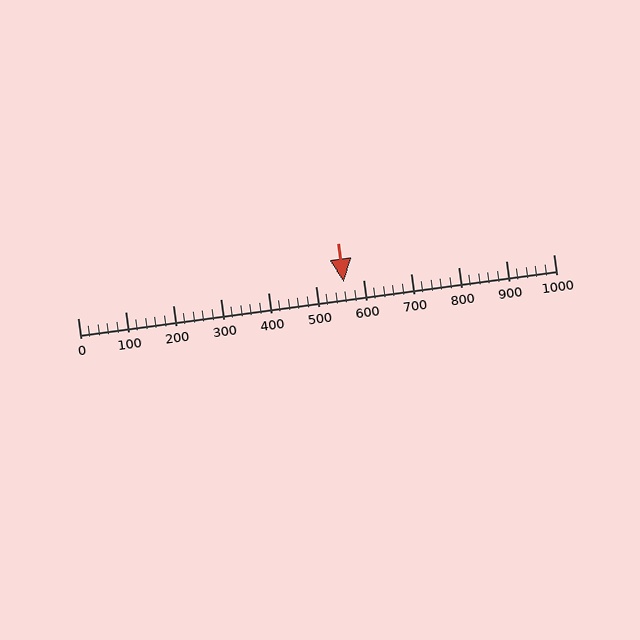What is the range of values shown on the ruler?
The ruler shows values from 0 to 1000.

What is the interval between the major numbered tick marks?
The major tick marks are spaced 100 units apart.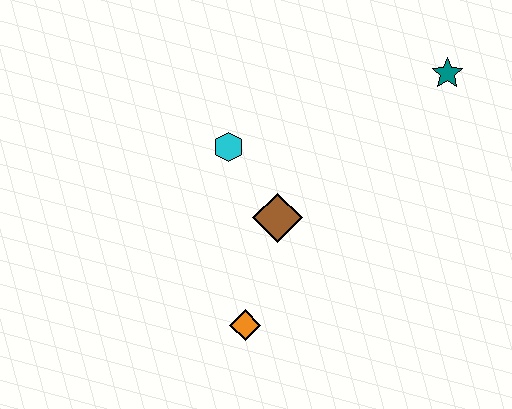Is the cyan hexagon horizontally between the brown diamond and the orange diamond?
No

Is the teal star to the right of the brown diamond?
Yes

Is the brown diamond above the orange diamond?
Yes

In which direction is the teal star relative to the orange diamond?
The teal star is above the orange diamond.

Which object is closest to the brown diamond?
The cyan hexagon is closest to the brown diamond.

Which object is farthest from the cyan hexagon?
The teal star is farthest from the cyan hexagon.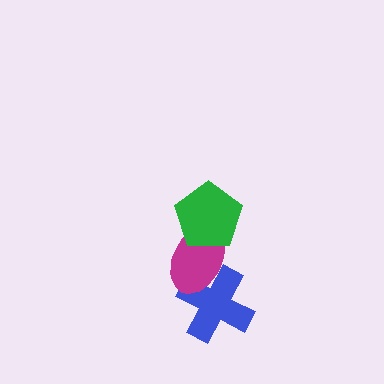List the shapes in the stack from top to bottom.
From top to bottom: the green pentagon, the magenta ellipse, the blue cross.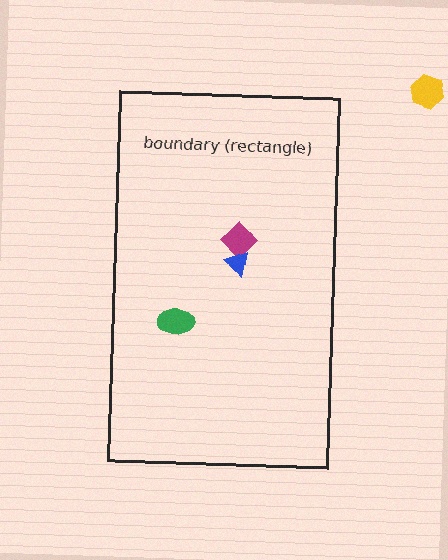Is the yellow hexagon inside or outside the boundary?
Outside.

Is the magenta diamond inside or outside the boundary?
Inside.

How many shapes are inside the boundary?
3 inside, 1 outside.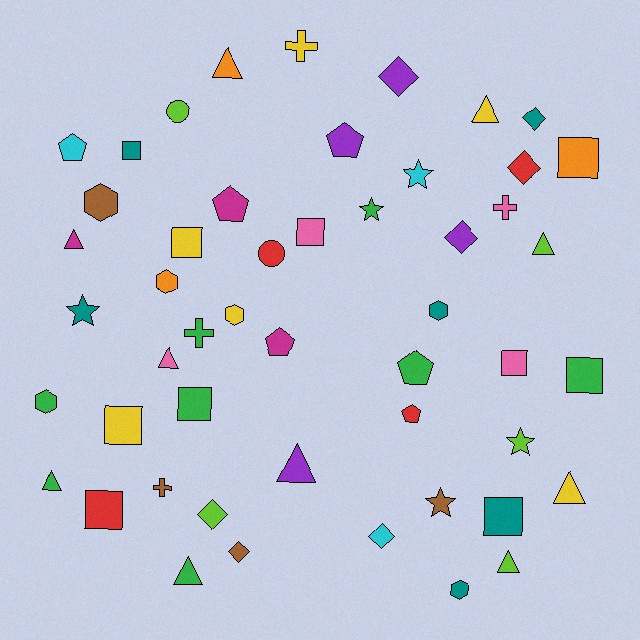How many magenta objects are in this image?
There are 3 magenta objects.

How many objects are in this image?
There are 50 objects.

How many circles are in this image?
There are 2 circles.